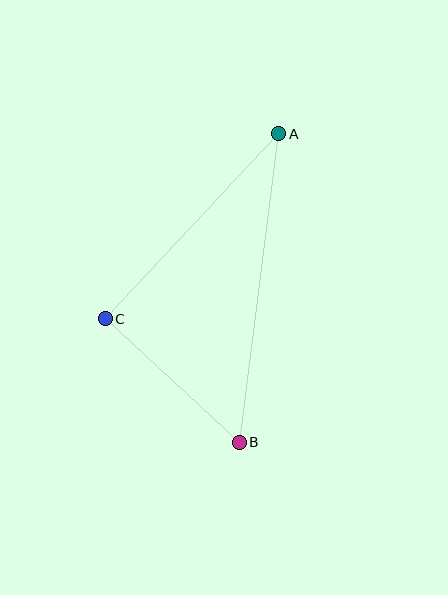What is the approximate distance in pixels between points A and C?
The distance between A and C is approximately 254 pixels.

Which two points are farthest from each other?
Points A and B are farthest from each other.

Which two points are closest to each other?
Points B and C are closest to each other.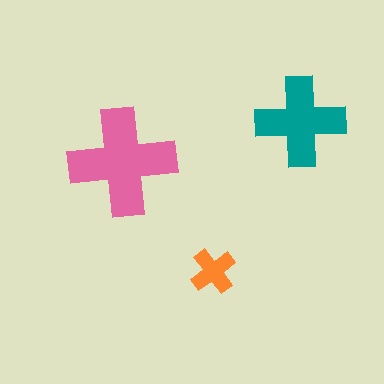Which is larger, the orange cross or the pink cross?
The pink one.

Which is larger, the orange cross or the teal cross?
The teal one.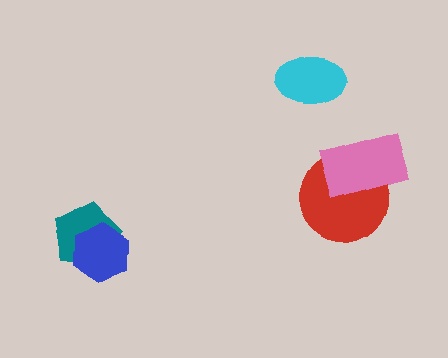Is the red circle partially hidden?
Yes, it is partially covered by another shape.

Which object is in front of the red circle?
The pink rectangle is in front of the red circle.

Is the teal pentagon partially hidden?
Yes, it is partially covered by another shape.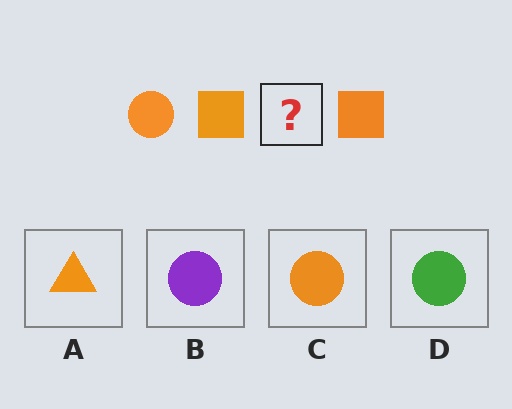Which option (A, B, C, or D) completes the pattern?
C.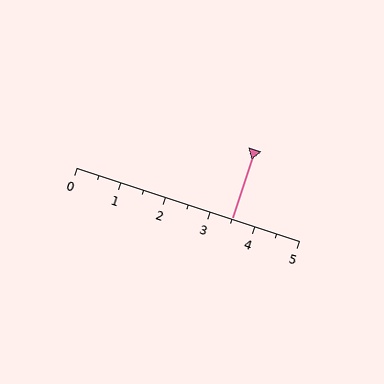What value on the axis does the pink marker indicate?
The marker indicates approximately 3.5.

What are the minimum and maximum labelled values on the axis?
The axis runs from 0 to 5.